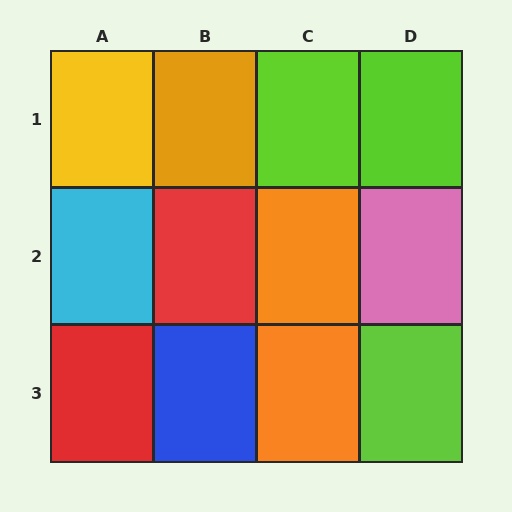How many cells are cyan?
1 cell is cyan.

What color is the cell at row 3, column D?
Lime.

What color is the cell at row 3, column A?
Red.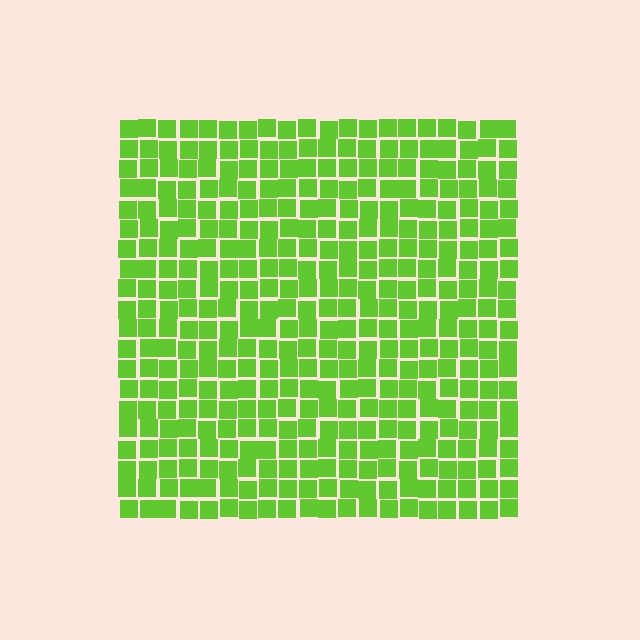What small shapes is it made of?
It is made of small squares.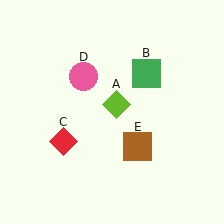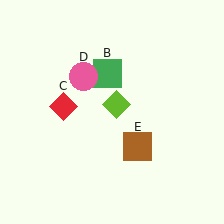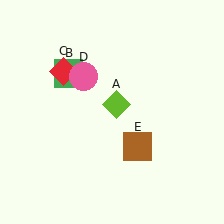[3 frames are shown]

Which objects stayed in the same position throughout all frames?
Lime diamond (object A) and pink circle (object D) and brown square (object E) remained stationary.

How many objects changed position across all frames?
2 objects changed position: green square (object B), red diamond (object C).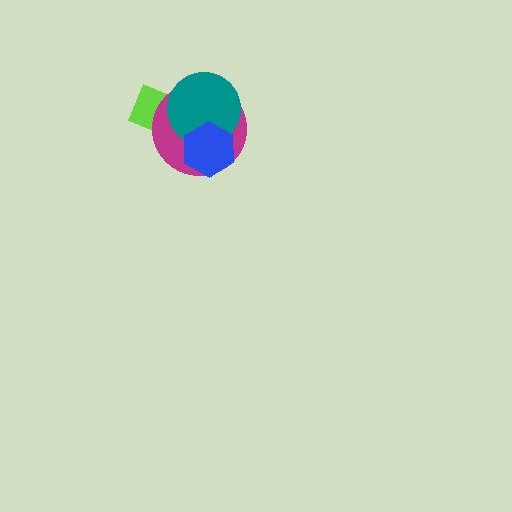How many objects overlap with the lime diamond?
2 objects overlap with the lime diamond.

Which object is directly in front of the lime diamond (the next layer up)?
The magenta circle is directly in front of the lime diamond.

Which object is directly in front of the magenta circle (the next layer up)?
The teal circle is directly in front of the magenta circle.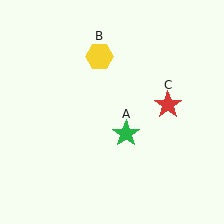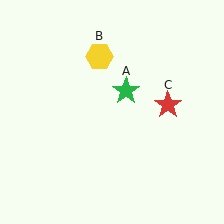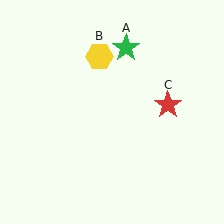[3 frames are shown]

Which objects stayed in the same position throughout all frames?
Yellow hexagon (object B) and red star (object C) remained stationary.